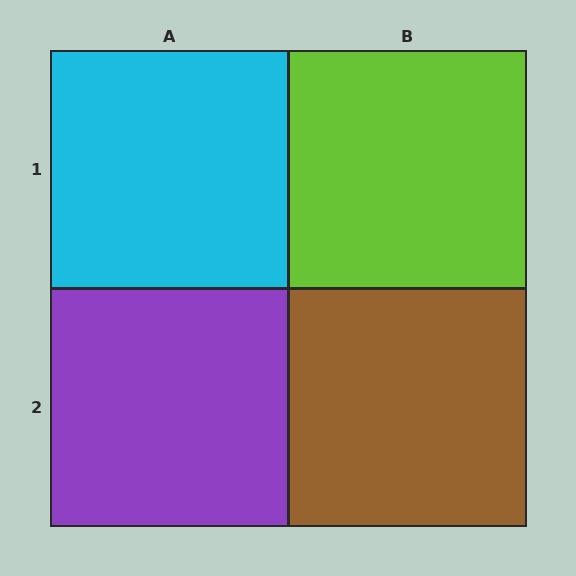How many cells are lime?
1 cell is lime.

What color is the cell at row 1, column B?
Lime.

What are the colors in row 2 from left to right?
Purple, brown.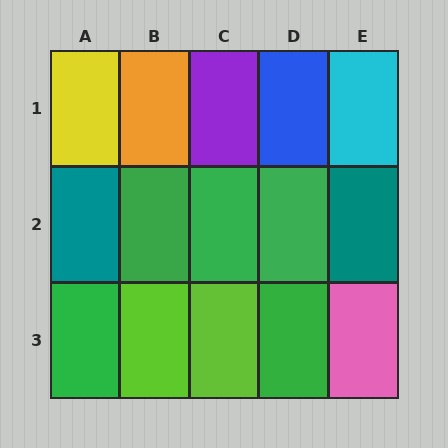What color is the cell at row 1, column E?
Cyan.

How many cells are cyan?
1 cell is cyan.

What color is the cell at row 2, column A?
Teal.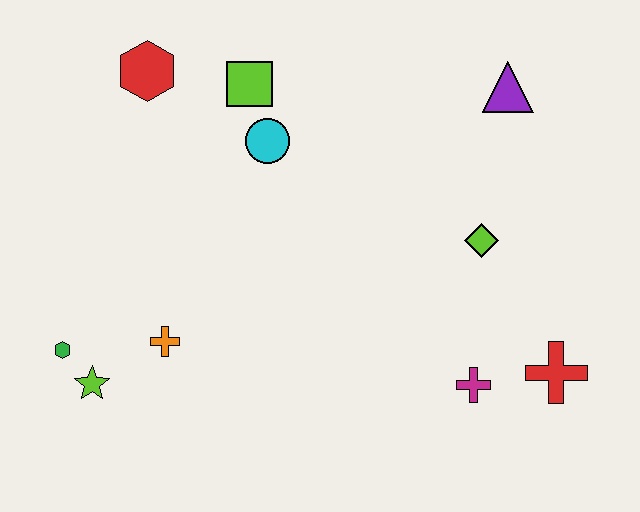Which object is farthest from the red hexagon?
The red cross is farthest from the red hexagon.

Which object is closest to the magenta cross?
The red cross is closest to the magenta cross.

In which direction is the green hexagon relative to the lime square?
The green hexagon is below the lime square.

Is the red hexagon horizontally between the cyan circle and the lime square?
No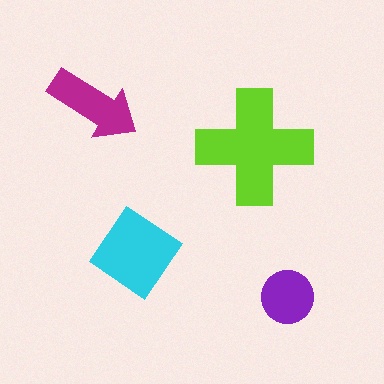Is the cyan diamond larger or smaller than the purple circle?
Larger.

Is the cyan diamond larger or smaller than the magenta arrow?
Larger.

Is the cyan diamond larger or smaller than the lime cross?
Smaller.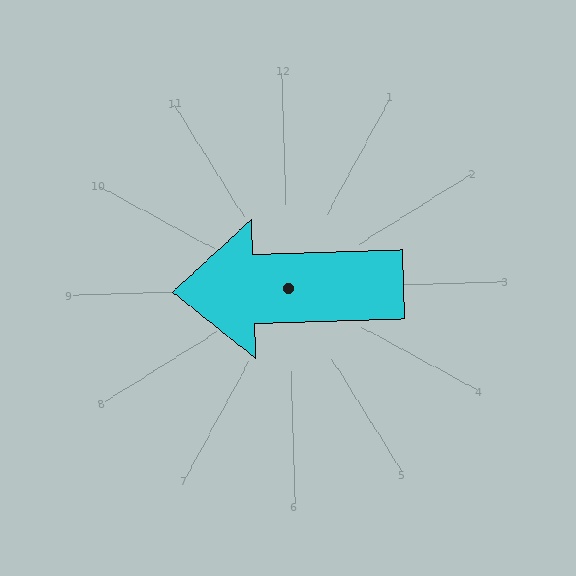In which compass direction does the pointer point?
West.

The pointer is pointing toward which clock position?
Roughly 9 o'clock.